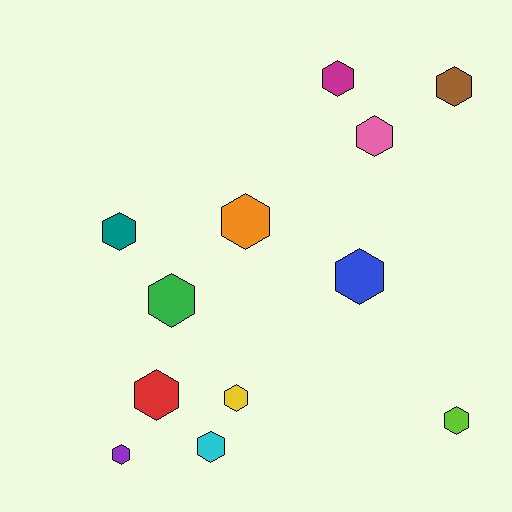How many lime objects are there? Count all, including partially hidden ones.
There is 1 lime object.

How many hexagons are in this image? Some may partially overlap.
There are 12 hexagons.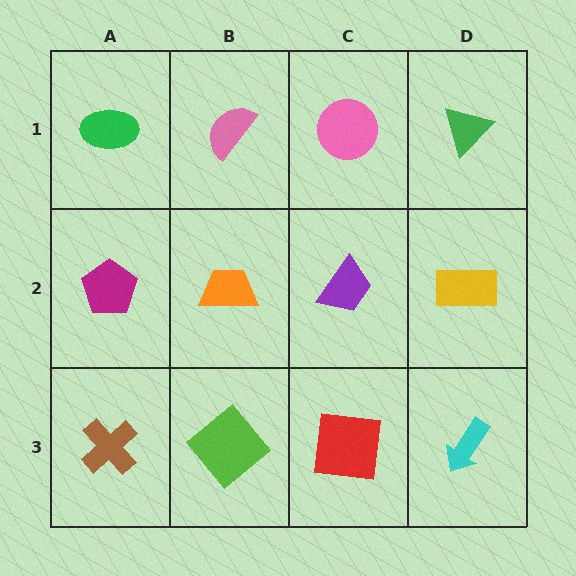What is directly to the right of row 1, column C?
A green triangle.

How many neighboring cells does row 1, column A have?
2.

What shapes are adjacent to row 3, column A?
A magenta pentagon (row 2, column A), a lime diamond (row 3, column B).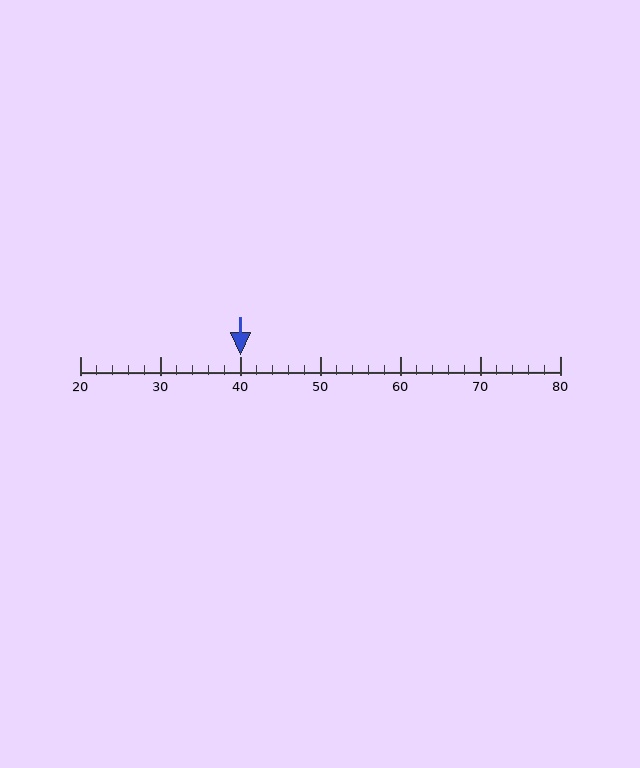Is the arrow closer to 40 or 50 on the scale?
The arrow is closer to 40.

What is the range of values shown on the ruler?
The ruler shows values from 20 to 80.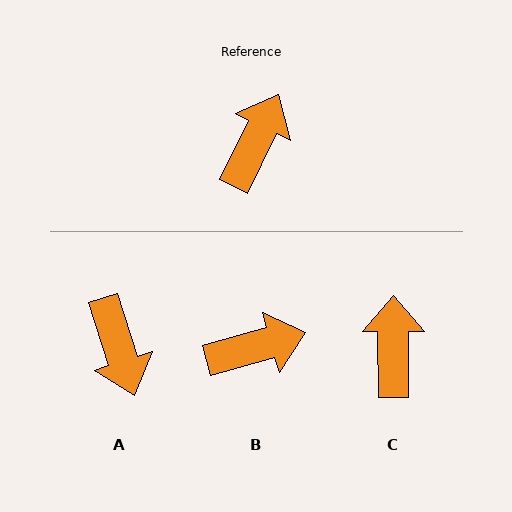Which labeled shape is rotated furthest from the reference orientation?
A, about 136 degrees away.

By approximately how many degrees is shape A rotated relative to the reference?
Approximately 136 degrees clockwise.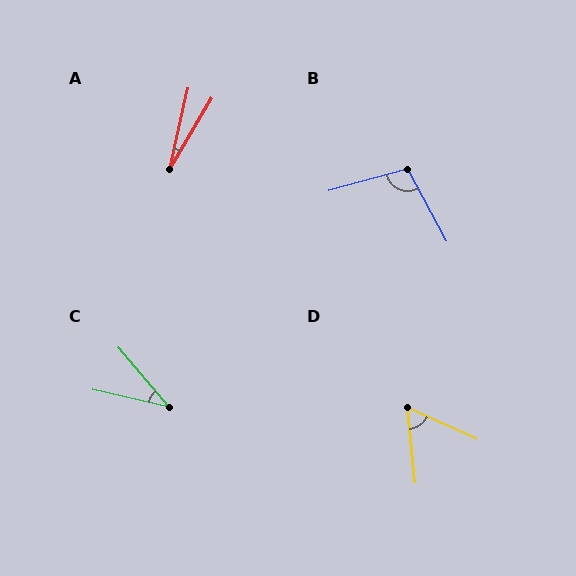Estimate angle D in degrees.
Approximately 60 degrees.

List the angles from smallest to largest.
A (18°), C (37°), D (60°), B (103°).